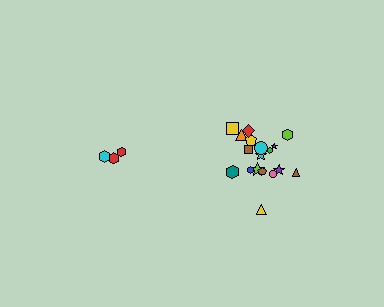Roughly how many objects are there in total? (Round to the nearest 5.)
Roughly 20 objects in total.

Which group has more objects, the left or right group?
The right group.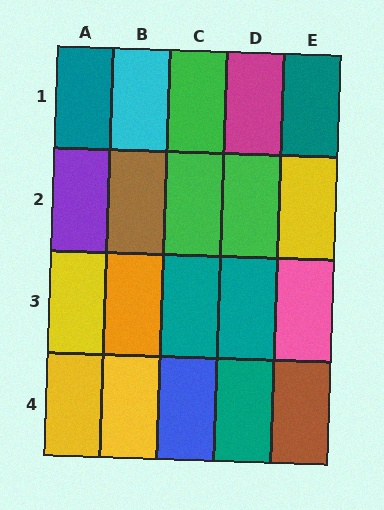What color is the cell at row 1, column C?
Green.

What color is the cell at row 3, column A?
Yellow.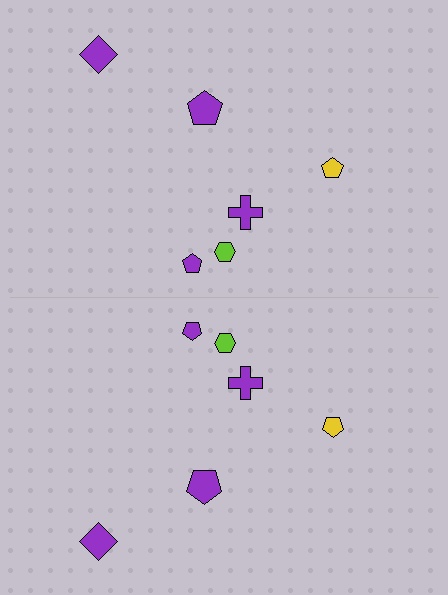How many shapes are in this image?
There are 12 shapes in this image.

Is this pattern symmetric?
Yes, this pattern has bilateral (reflection) symmetry.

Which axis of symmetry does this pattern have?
The pattern has a horizontal axis of symmetry running through the center of the image.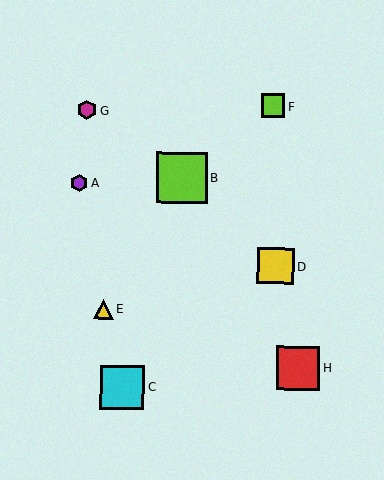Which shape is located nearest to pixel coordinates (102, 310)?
The yellow triangle (labeled E) at (103, 309) is nearest to that location.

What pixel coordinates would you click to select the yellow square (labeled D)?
Click at (276, 266) to select the yellow square D.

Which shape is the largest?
The lime square (labeled B) is the largest.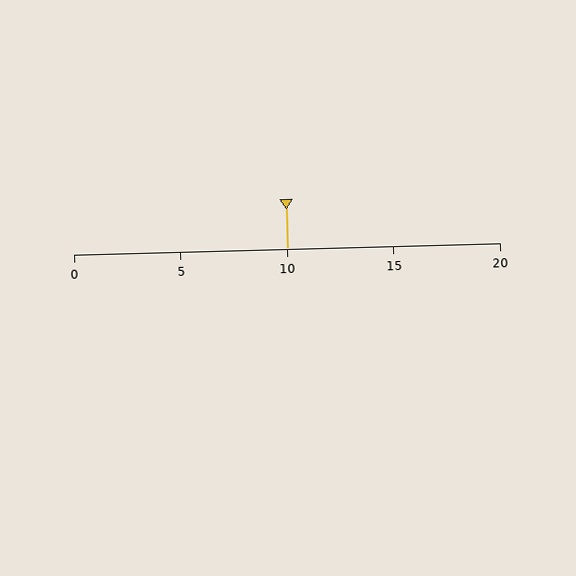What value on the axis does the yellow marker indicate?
The marker indicates approximately 10.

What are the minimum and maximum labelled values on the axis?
The axis runs from 0 to 20.